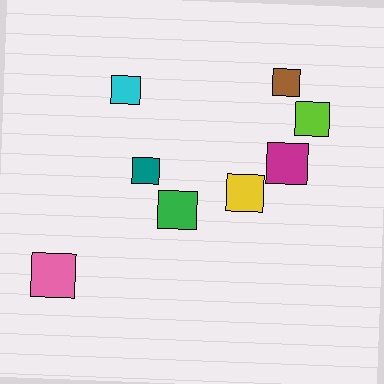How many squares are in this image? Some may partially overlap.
There are 8 squares.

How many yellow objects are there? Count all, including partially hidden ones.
There is 1 yellow object.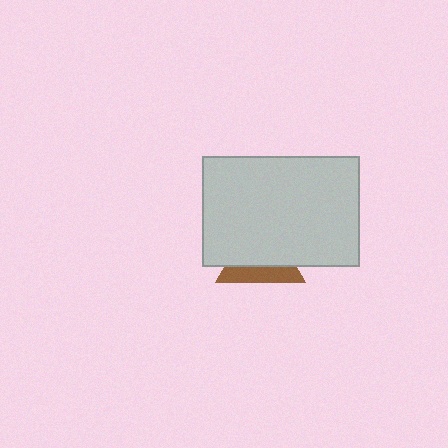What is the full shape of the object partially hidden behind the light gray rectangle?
The partially hidden object is a brown triangle.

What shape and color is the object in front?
The object in front is a light gray rectangle.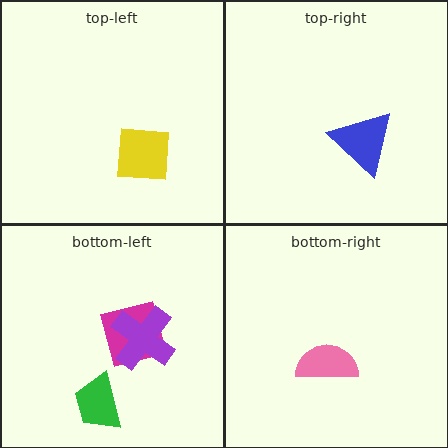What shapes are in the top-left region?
The yellow square.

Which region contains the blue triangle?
The top-right region.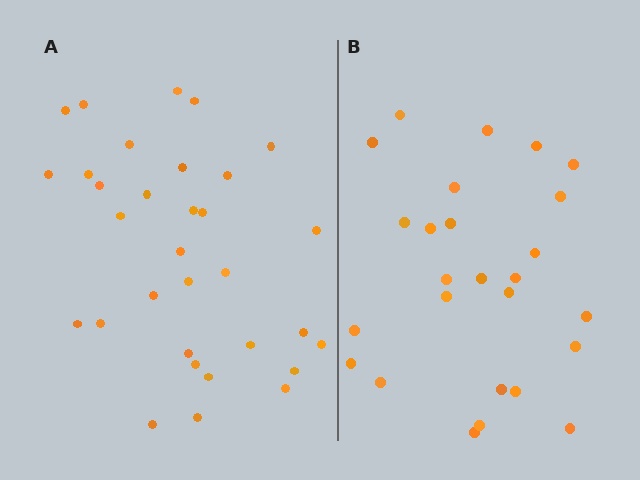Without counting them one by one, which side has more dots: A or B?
Region A (the left region) has more dots.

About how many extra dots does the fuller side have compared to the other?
Region A has about 6 more dots than region B.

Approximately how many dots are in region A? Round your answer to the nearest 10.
About 30 dots. (The exact count is 32, which rounds to 30.)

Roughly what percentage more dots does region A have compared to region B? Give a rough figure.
About 25% more.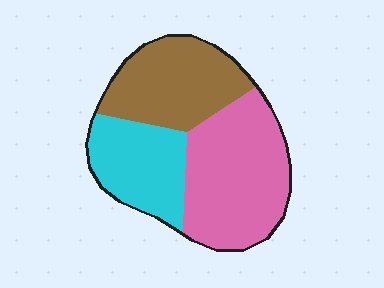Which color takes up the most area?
Pink, at roughly 45%.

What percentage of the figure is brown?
Brown takes up about one third (1/3) of the figure.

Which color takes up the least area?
Cyan, at roughly 25%.